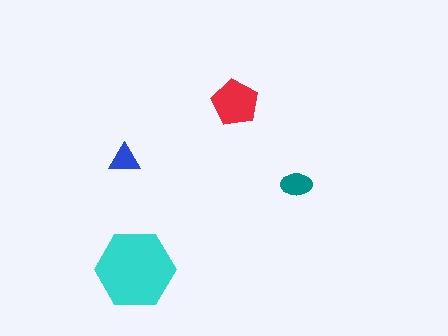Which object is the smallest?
The blue triangle.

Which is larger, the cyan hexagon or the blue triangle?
The cyan hexagon.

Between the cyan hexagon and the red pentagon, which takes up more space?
The cyan hexagon.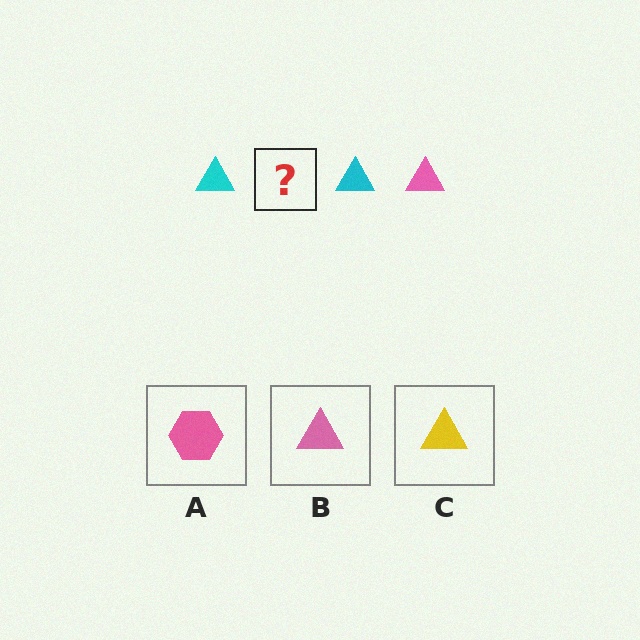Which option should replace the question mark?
Option B.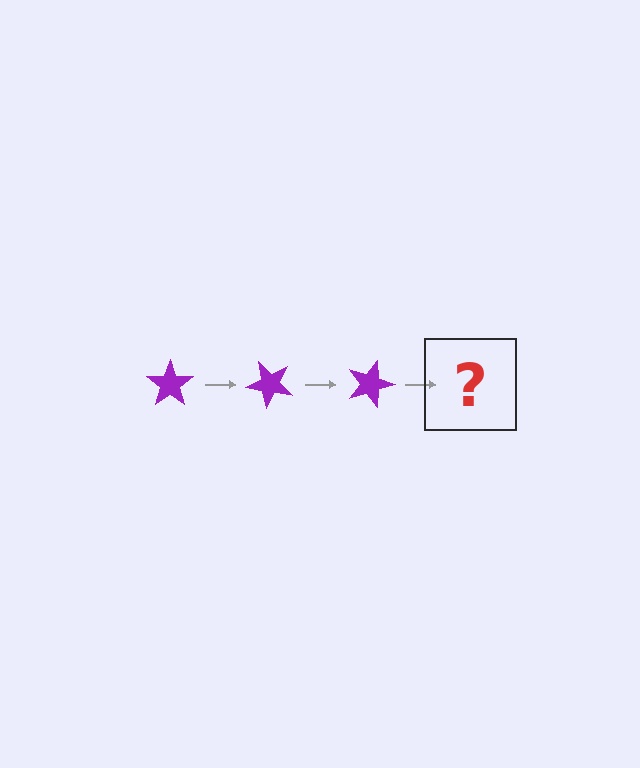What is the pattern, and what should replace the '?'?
The pattern is that the star rotates 45 degrees each step. The '?' should be a purple star rotated 135 degrees.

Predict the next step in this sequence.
The next step is a purple star rotated 135 degrees.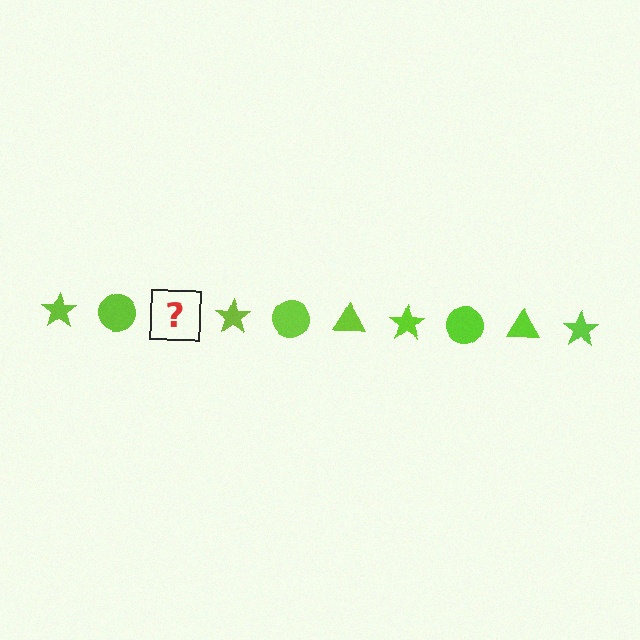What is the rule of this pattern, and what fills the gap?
The rule is that the pattern cycles through star, circle, triangle shapes in lime. The gap should be filled with a lime triangle.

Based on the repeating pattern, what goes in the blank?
The blank should be a lime triangle.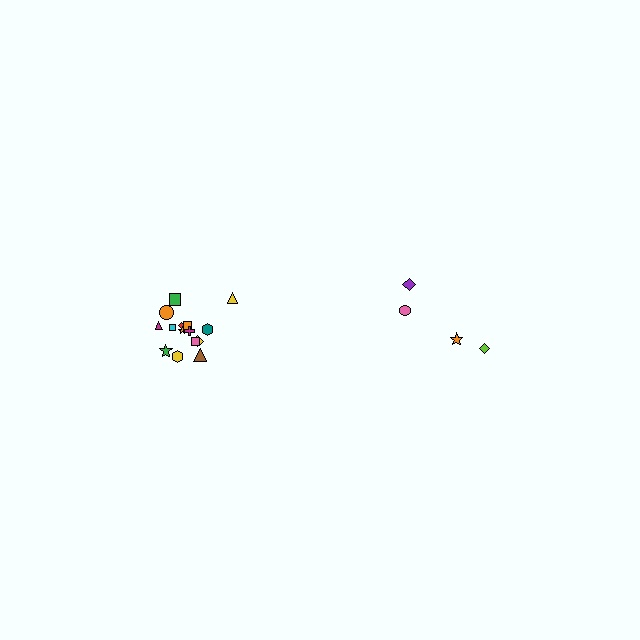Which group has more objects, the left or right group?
The left group.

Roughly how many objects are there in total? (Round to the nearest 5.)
Roughly 20 objects in total.